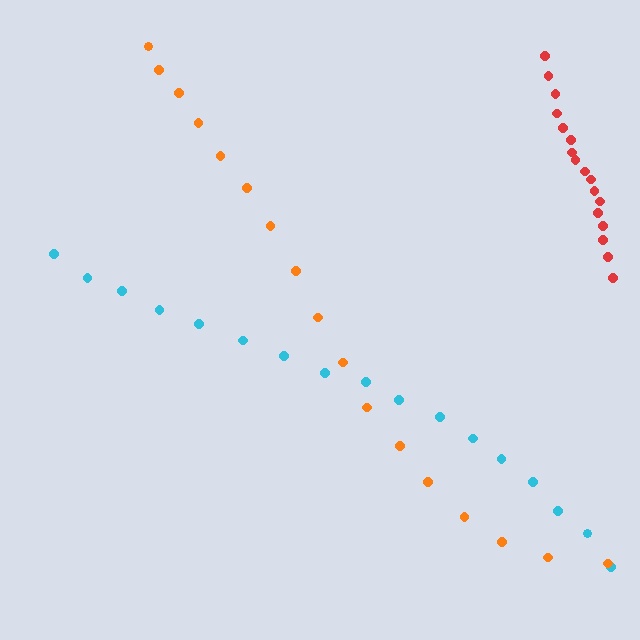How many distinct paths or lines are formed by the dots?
There are 3 distinct paths.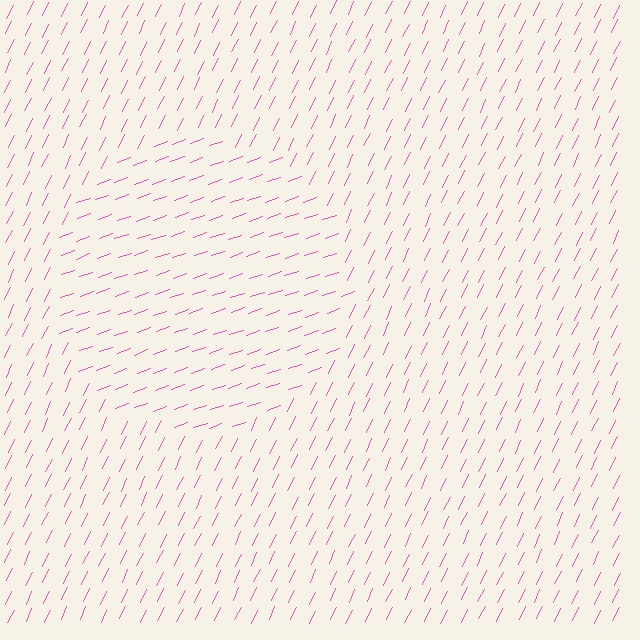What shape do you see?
I see a circle.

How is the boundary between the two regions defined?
The boundary is defined purely by a change in line orientation (approximately 45 degrees difference). All lines are the same color and thickness.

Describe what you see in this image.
The image is filled with small pink line segments. A circle region in the image has lines oriented differently from the surrounding lines, creating a visible texture boundary.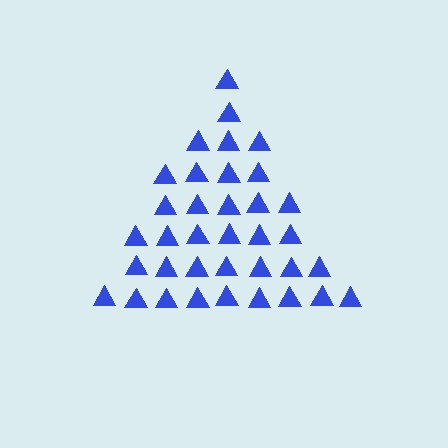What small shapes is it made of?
It is made of small triangles.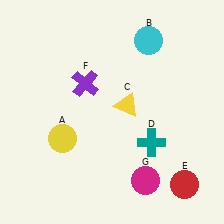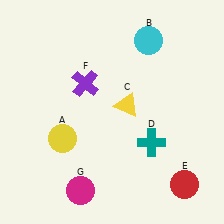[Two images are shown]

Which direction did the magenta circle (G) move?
The magenta circle (G) moved left.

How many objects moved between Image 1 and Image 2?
1 object moved between the two images.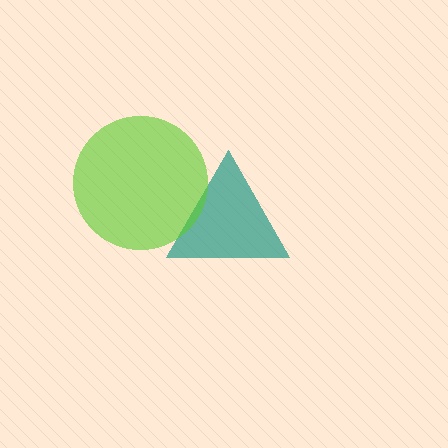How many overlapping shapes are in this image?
There are 2 overlapping shapes in the image.